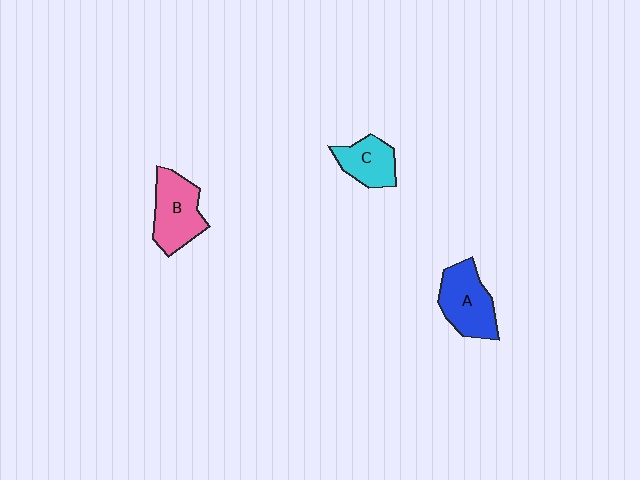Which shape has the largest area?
Shape A (blue).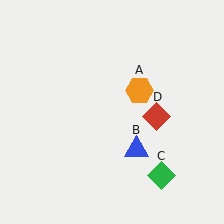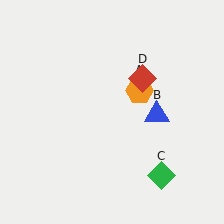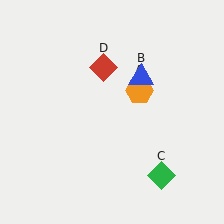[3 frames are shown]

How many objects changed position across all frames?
2 objects changed position: blue triangle (object B), red diamond (object D).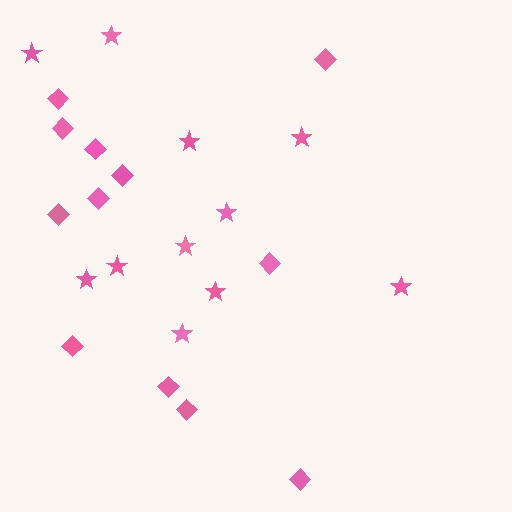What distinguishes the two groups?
There are 2 groups: one group of stars (11) and one group of diamonds (12).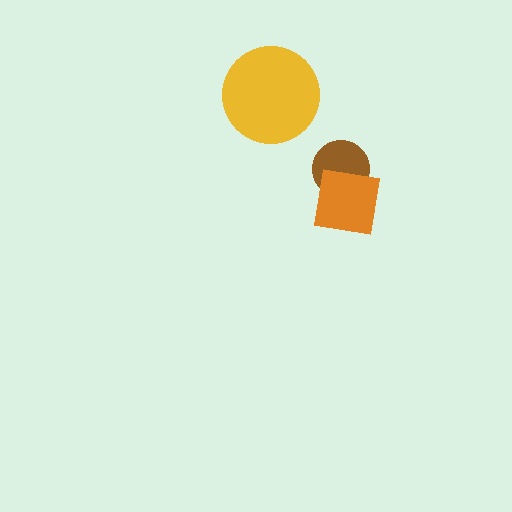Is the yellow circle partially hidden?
No, no other shape covers it.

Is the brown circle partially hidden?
Yes, it is partially covered by another shape.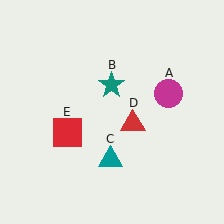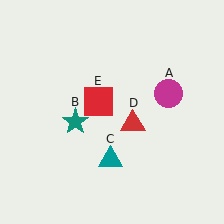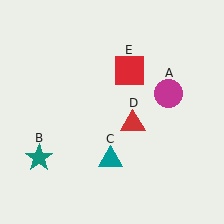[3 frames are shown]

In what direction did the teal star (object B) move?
The teal star (object B) moved down and to the left.